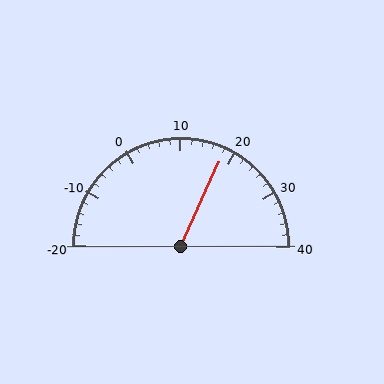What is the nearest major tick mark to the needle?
The nearest major tick mark is 20.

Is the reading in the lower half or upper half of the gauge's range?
The reading is in the upper half of the range (-20 to 40).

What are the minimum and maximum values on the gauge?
The gauge ranges from -20 to 40.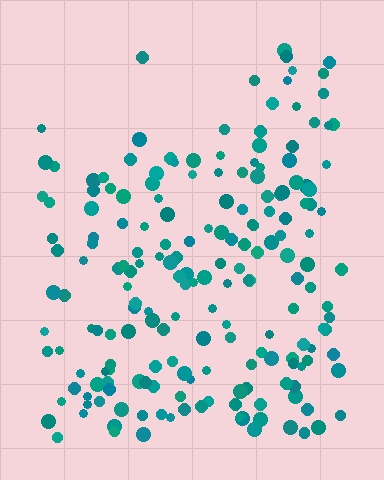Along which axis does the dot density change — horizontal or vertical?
Vertical.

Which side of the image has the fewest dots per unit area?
The top.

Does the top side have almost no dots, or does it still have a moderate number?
Still a moderate number, just noticeably fewer than the bottom.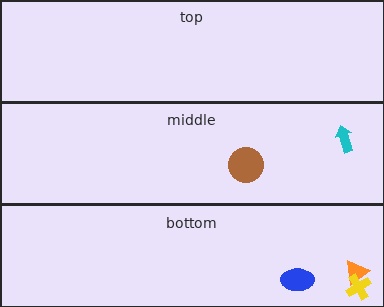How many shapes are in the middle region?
2.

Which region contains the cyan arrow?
The middle region.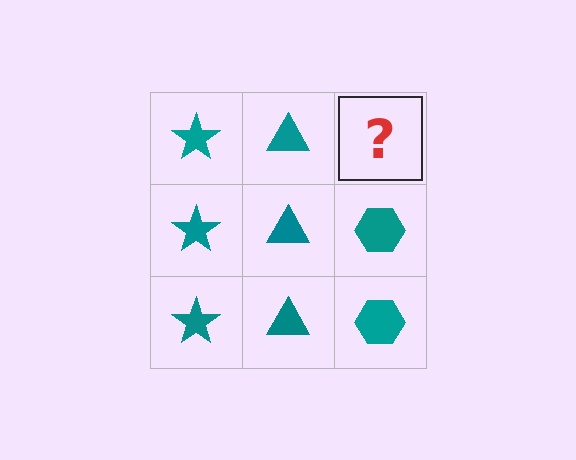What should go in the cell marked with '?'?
The missing cell should contain a teal hexagon.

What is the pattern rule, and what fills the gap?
The rule is that each column has a consistent shape. The gap should be filled with a teal hexagon.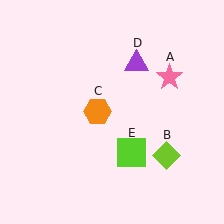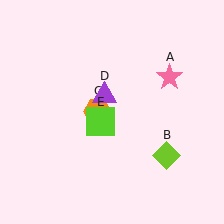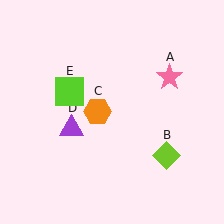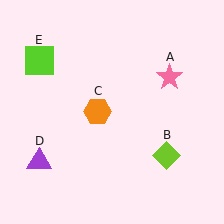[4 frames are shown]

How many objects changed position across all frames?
2 objects changed position: purple triangle (object D), lime square (object E).